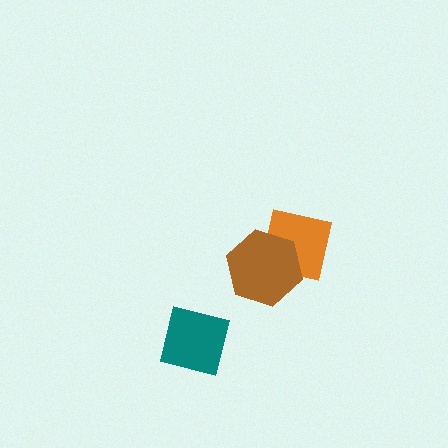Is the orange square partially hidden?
Yes, it is partially covered by another shape.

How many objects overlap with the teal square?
0 objects overlap with the teal square.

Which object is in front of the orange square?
The brown hexagon is in front of the orange square.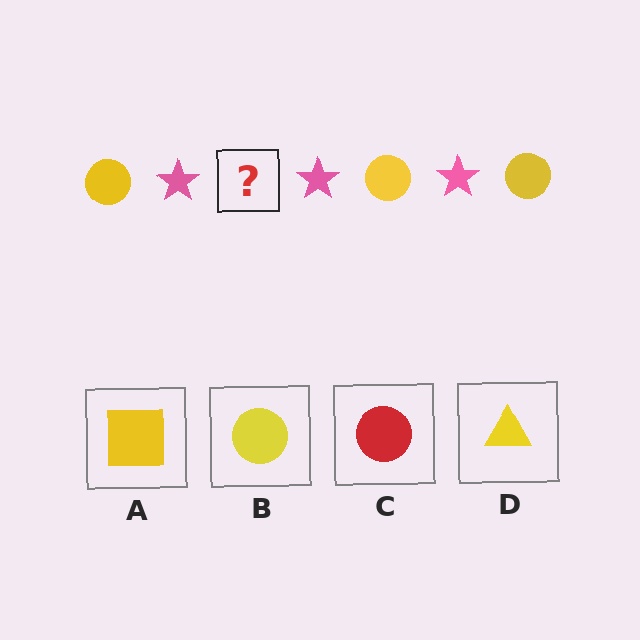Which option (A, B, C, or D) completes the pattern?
B.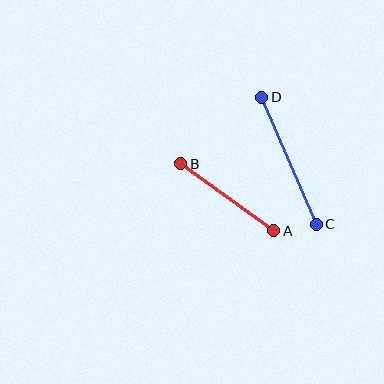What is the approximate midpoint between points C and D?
The midpoint is at approximately (289, 161) pixels.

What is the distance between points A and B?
The distance is approximately 115 pixels.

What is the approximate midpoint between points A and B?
The midpoint is at approximately (227, 197) pixels.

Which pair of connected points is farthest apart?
Points C and D are farthest apart.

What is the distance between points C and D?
The distance is approximately 138 pixels.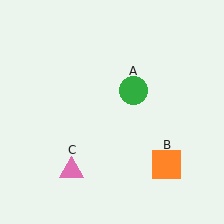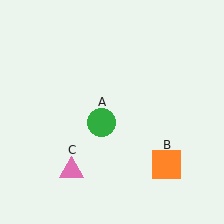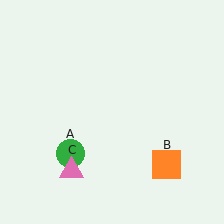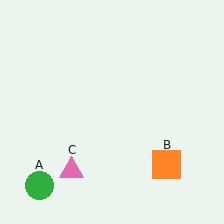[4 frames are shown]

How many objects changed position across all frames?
1 object changed position: green circle (object A).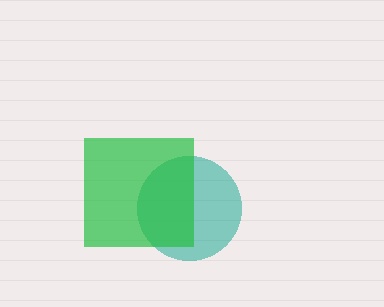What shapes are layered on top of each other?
The layered shapes are: a teal circle, a green square.